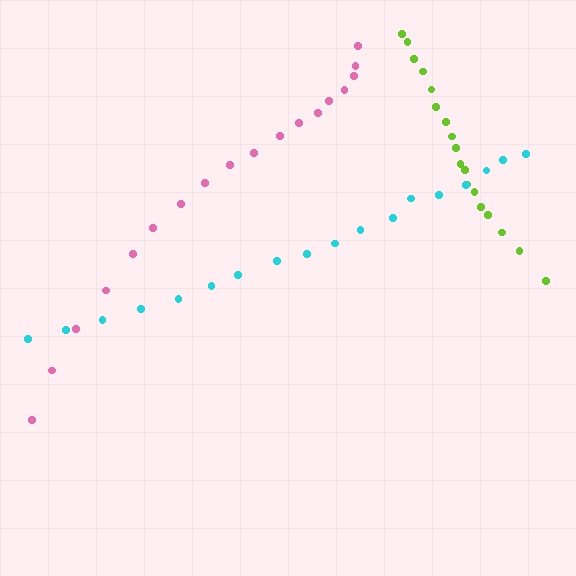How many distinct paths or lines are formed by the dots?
There are 3 distinct paths.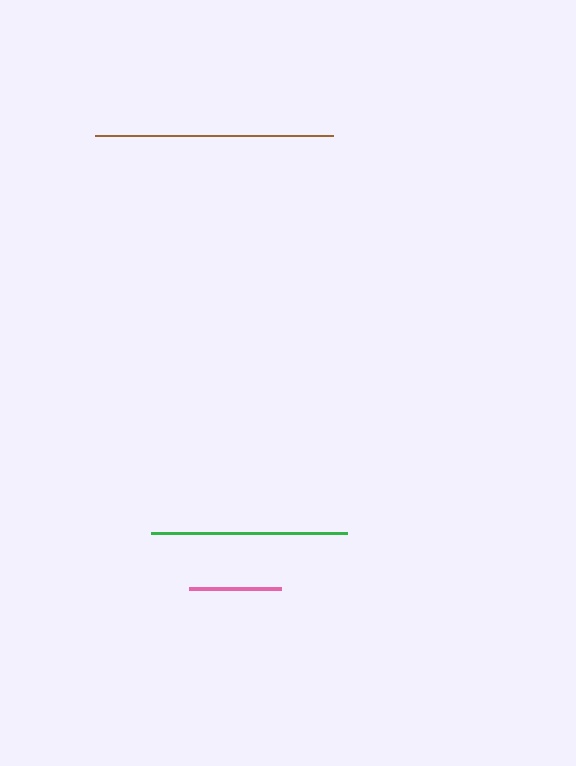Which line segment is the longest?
The brown line is the longest at approximately 238 pixels.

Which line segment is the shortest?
The pink line is the shortest at approximately 92 pixels.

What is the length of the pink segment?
The pink segment is approximately 92 pixels long.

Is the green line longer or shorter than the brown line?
The brown line is longer than the green line.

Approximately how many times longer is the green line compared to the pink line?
The green line is approximately 2.1 times the length of the pink line.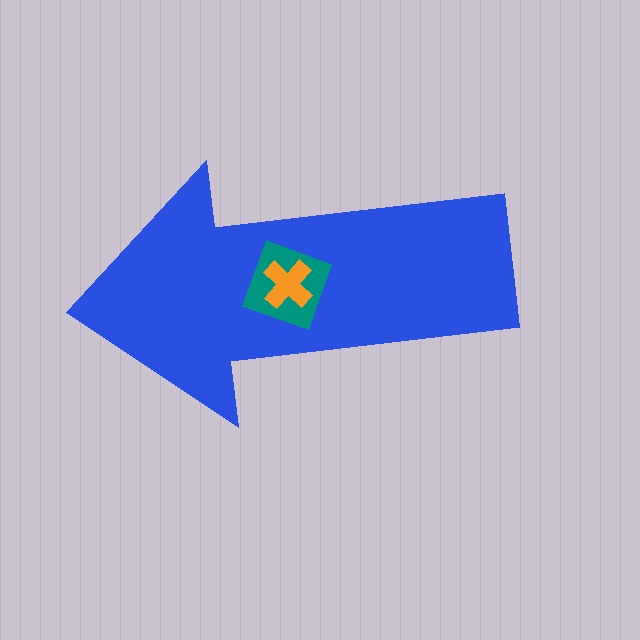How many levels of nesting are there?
3.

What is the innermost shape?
The orange cross.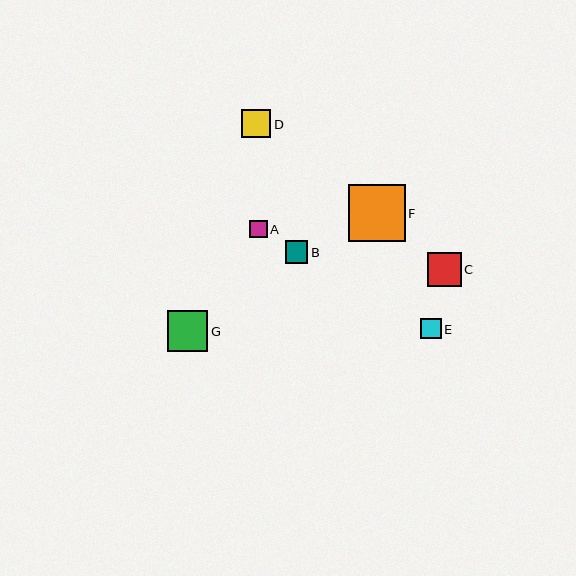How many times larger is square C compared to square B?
Square C is approximately 1.5 times the size of square B.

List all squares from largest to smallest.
From largest to smallest: F, G, C, D, B, E, A.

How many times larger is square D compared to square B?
Square D is approximately 1.3 times the size of square B.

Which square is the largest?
Square F is the largest with a size of approximately 57 pixels.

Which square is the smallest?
Square A is the smallest with a size of approximately 17 pixels.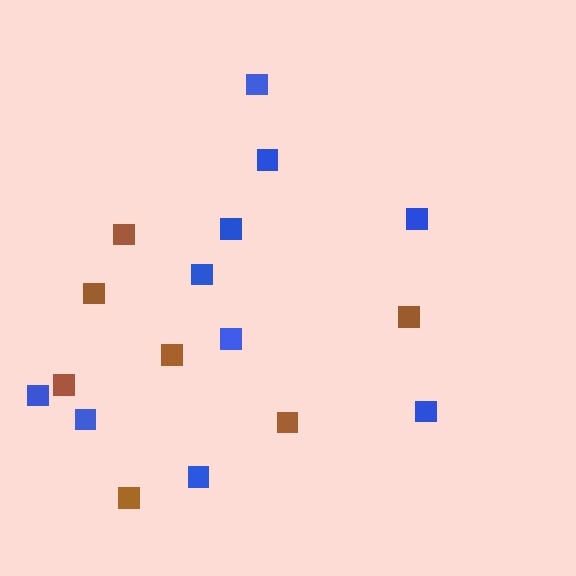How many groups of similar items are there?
There are 2 groups: one group of blue squares (10) and one group of brown squares (7).